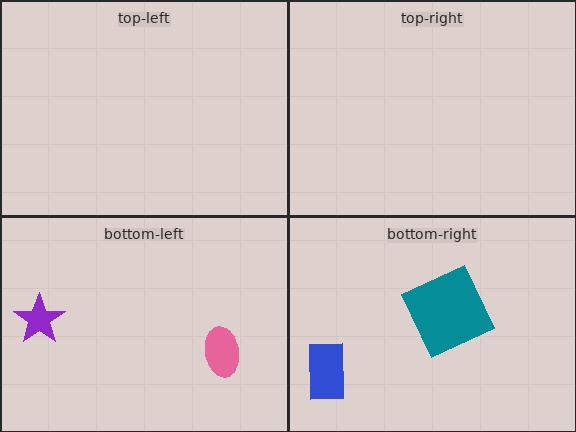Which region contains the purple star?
The bottom-left region.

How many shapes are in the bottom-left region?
2.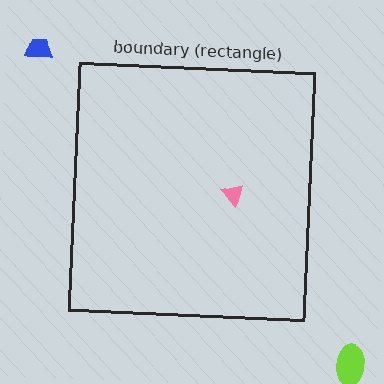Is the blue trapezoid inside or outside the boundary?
Outside.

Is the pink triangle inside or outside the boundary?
Inside.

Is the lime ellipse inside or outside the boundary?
Outside.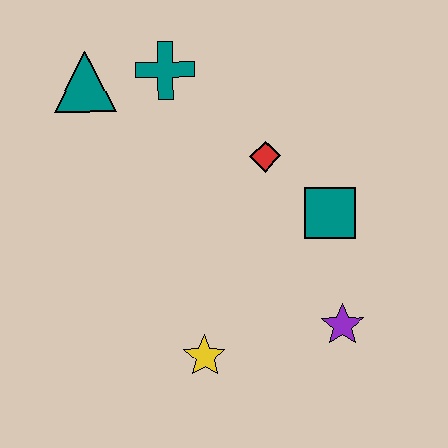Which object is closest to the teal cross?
The teal triangle is closest to the teal cross.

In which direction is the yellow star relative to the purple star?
The yellow star is to the left of the purple star.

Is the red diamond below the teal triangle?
Yes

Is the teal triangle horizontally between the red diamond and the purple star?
No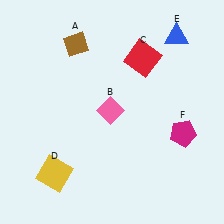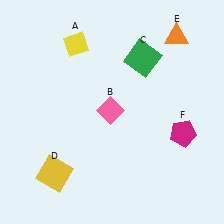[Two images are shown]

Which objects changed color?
A changed from brown to yellow. C changed from red to green. E changed from blue to orange.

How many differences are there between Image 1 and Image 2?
There are 3 differences between the two images.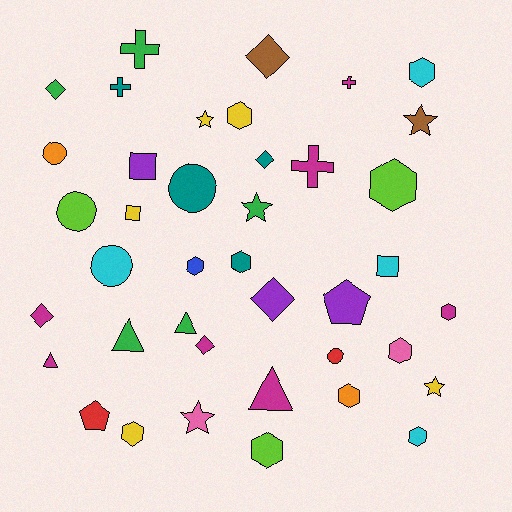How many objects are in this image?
There are 40 objects.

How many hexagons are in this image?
There are 11 hexagons.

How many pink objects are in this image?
There are 2 pink objects.